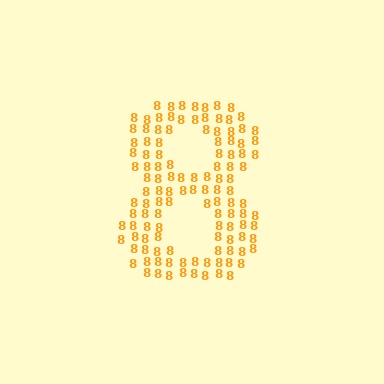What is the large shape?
The large shape is the digit 8.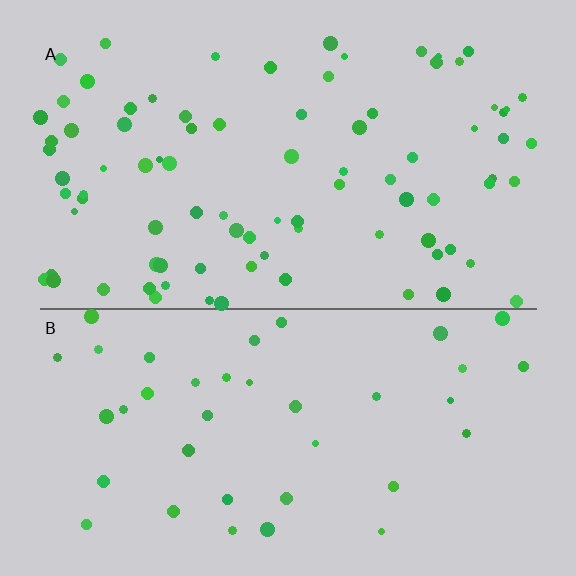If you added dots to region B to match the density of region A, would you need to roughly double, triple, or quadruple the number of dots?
Approximately double.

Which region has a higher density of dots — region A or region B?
A (the top).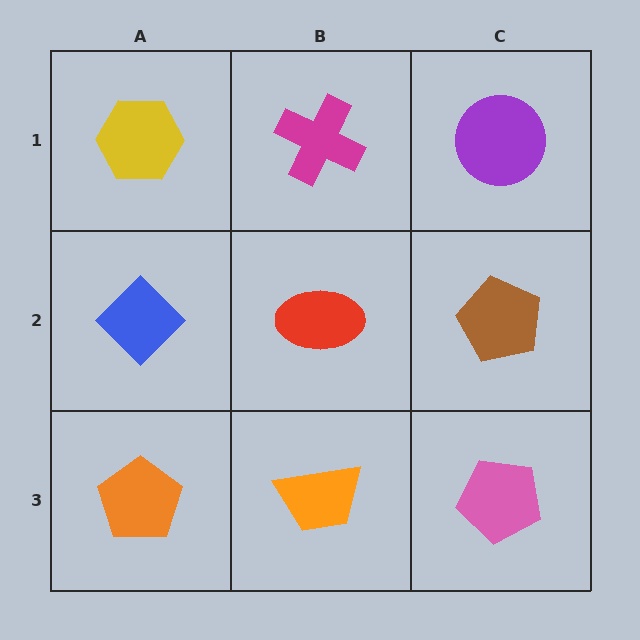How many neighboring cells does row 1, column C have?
2.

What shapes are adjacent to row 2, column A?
A yellow hexagon (row 1, column A), an orange pentagon (row 3, column A), a red ellipse (row 2, column B).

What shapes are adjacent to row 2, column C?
A purple circle (row 1, column C), a pink pentagon (row 3, column C), a red ellipse (row 2, column B).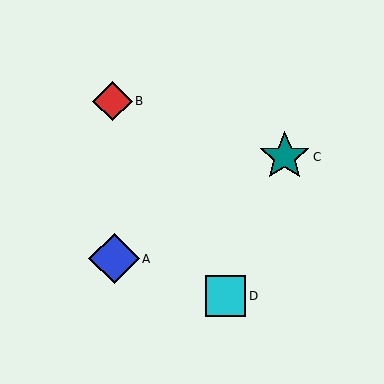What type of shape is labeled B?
Shape B is a red diamond.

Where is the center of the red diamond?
The center of the red diamond is at (113, 101).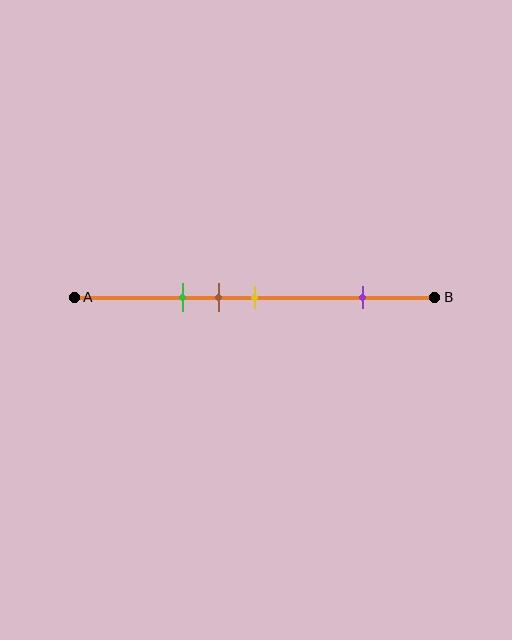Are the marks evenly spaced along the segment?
No, the marks are not evenly spaced.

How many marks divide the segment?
There are 4 marks dividing the segment.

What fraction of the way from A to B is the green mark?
The green mark is approximately 30% (0.3) of the way from A to B.